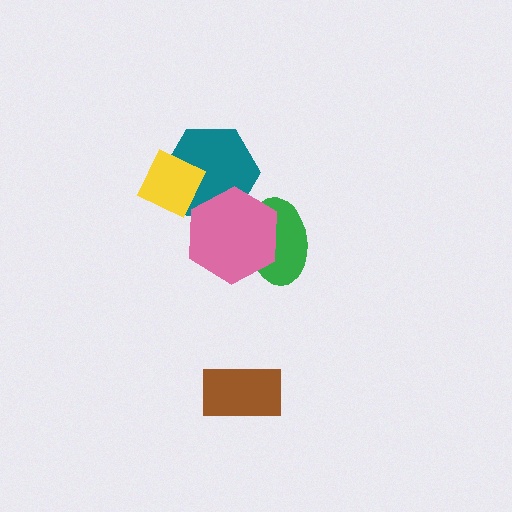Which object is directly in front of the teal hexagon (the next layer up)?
The pink hexagon is directly in front of the teal hexagon.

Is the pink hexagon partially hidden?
No, no other shape covers it.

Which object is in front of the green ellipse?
The pink hexagon is in front of the green ellipse.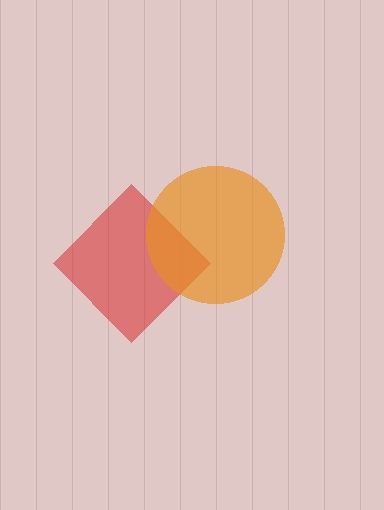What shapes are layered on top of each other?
The layered shapes are: a red diamond, an orange circle.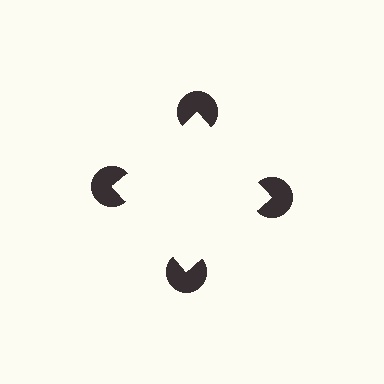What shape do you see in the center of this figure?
An illusory square — its edges are inferred from the aligned wedge cuts in the pac-man discs, not physically drawn.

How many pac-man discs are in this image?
There are 4 — one at each vertex of the illusory square.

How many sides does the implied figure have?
4 sides.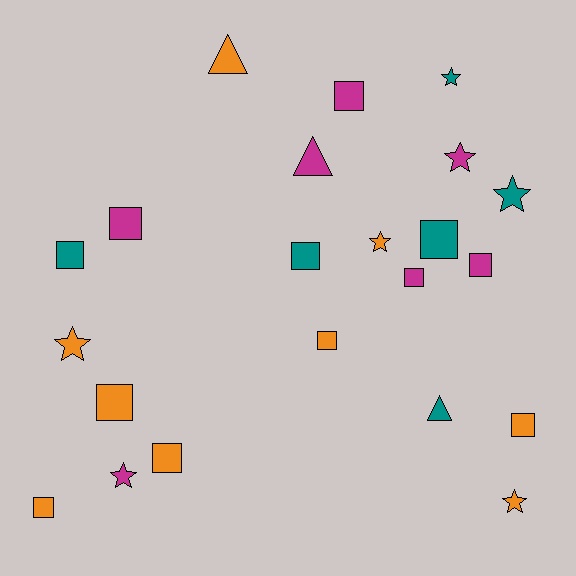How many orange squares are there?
There are 5 orange squares.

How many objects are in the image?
There are 22 objects.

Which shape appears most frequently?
Square, with 12 objects.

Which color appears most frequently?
Orange, with 9 objects.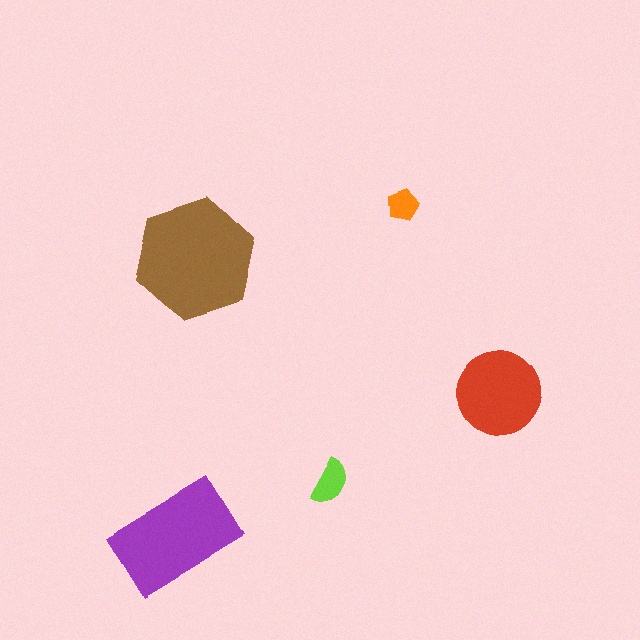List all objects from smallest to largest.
The orange pentagon, the lime semicircle, the red circle, the purple rectangle, the brown hexagon.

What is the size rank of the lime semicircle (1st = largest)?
4th.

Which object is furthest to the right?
The red circle is rightmost.